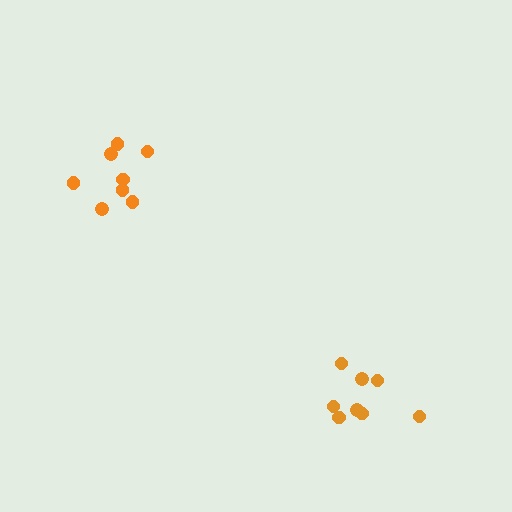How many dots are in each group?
Group 1: 8 dots, Group 2: 8 dots (16 total).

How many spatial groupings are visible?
There are 2 spatial groupings.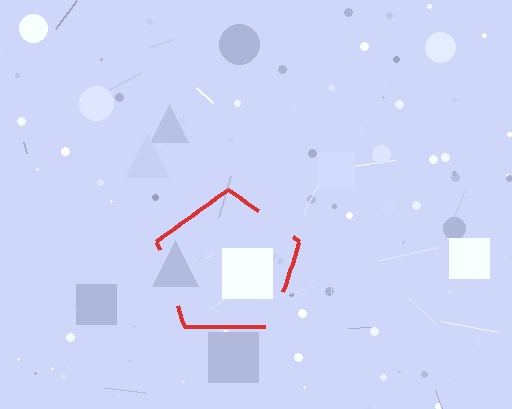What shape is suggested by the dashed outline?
The dashed outline suggests a pentagon.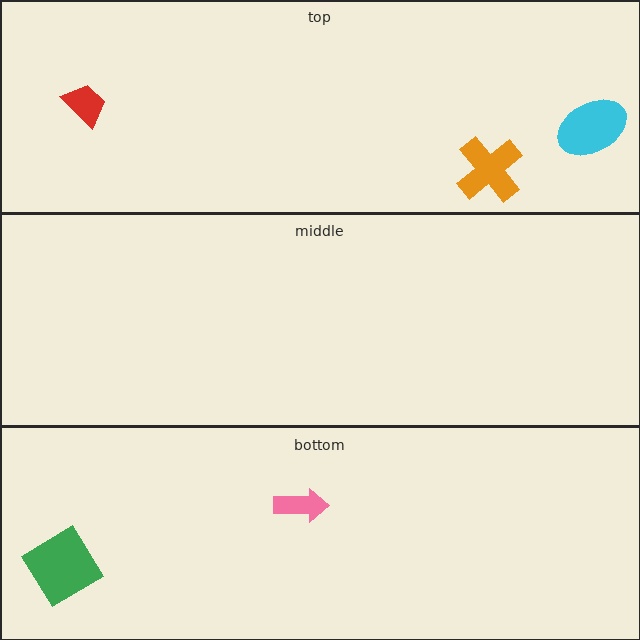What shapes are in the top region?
The red trapezoid, the orange cross, the cyan ellipse.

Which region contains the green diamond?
The bottom region.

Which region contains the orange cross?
The top region.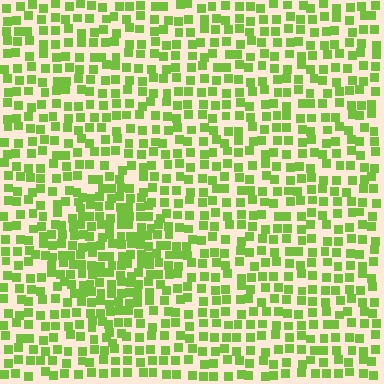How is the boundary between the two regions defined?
The boundary is defined by a change in element density (approximately 1.6x ratio). All elements are the same color, size, and shape.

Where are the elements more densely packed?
The elements are more densely packed inside the diamond boundary.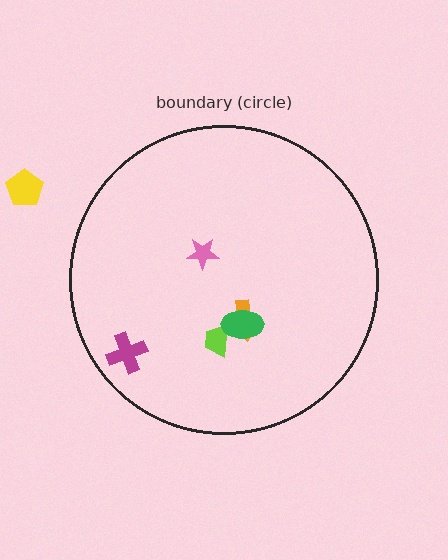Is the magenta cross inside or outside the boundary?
Inside.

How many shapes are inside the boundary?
5 inside, 1 outside.